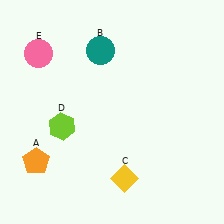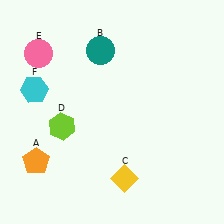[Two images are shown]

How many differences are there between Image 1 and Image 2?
There is 1 difference between the two images.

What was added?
A cyan hexagon (F) was added in Image 2.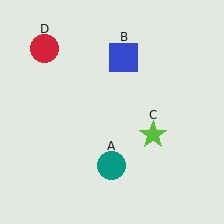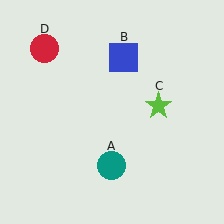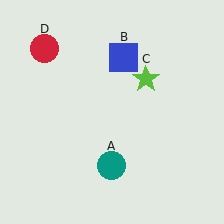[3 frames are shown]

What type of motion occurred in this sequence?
The lime star (object C) rotated counterclockwise around the center of the scene.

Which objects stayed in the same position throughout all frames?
Teal circle (object A) and blue square (object B) and red circle (object D) remained stationary.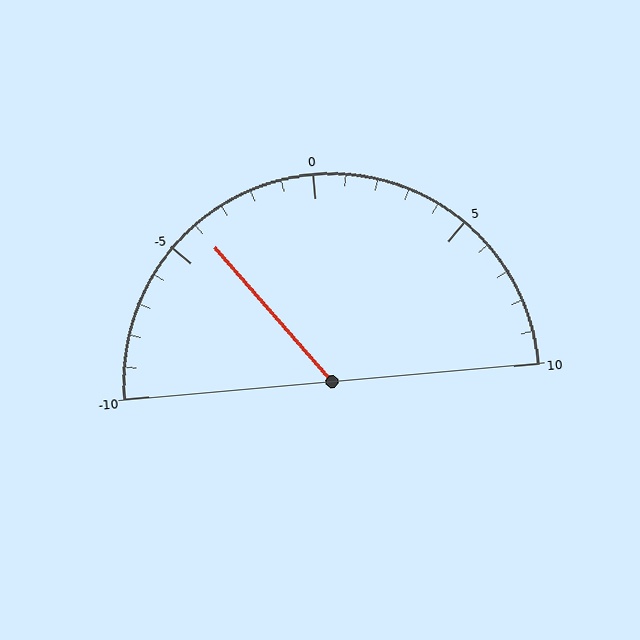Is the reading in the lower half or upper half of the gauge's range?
The reading is in the lower half of the range (-10 to 10).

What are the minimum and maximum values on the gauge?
The gauge ranges from -10 to 10.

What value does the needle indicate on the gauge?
The needle indicates approximately -4.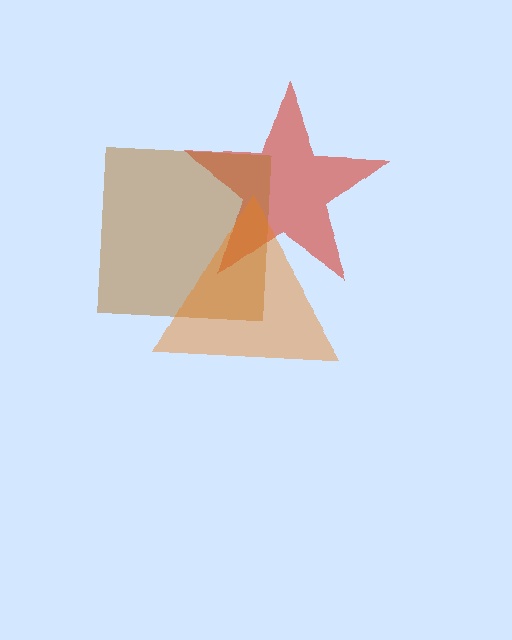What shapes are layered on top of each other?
The layered shapes are: a red star, a brown square, an orange triangle.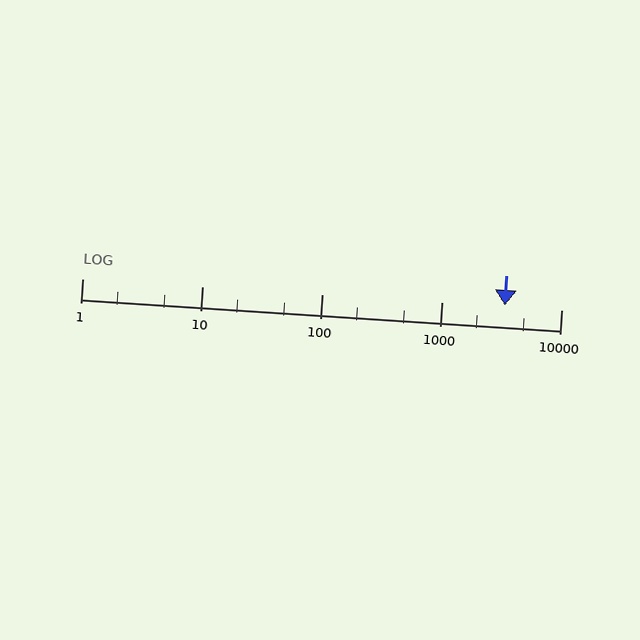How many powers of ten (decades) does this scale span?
The scale spans 4 decades, from 1 to 10000.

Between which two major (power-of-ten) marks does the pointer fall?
The pointer is between 1000 and 10000.